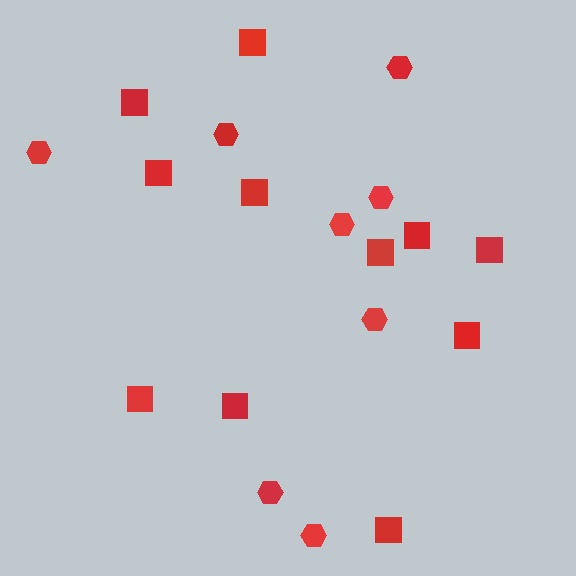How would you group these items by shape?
There are 2 groups: one group of hexagons (8) and one group of squares (11).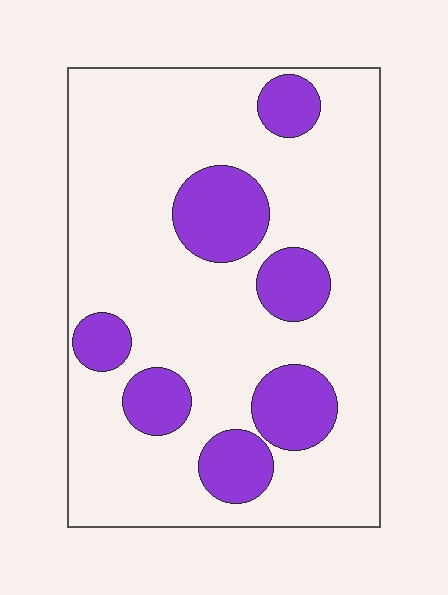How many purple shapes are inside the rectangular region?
7.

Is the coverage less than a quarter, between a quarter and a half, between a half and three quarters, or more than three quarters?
Less than a quarter.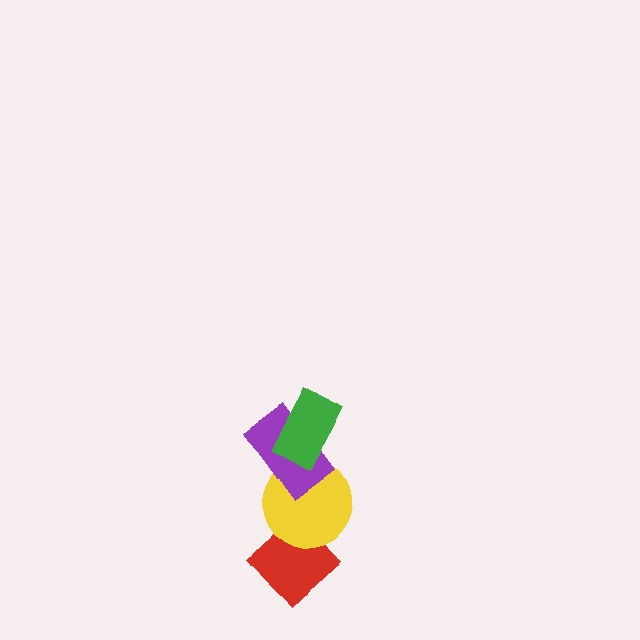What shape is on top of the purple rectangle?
The green rectangle is on top of the purple rectangle.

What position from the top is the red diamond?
The red diamond is 4th from the top.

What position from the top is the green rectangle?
The green rectangle is 1st from the top.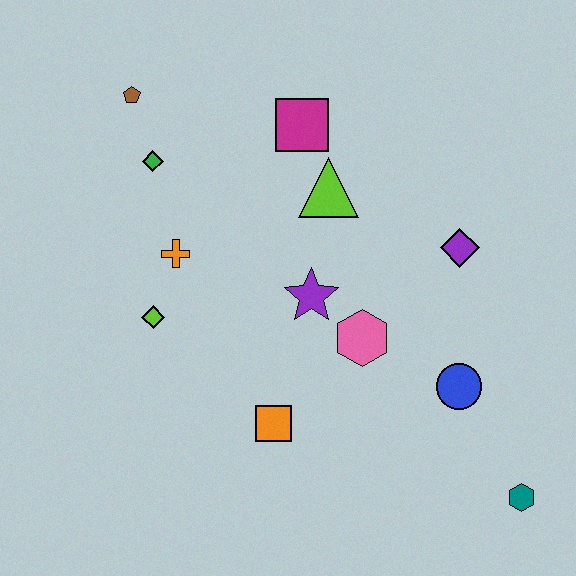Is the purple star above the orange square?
Yes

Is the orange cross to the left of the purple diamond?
Yes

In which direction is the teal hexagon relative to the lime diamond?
The teal hexagon is to the right of the lime diamond.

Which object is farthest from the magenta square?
The teal hexagon is farthest from the magenta square.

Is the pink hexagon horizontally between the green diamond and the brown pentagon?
No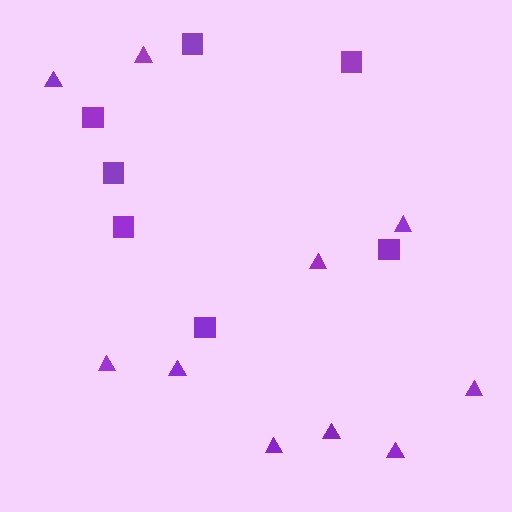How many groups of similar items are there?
There are 2 groups: one group of squares (7) and one group of triangles (10).